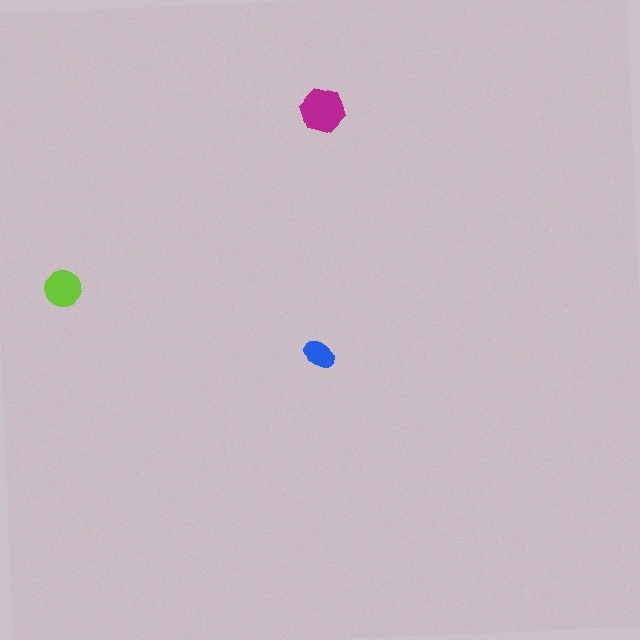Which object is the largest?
The magenta hexagon.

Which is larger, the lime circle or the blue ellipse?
The lime circle.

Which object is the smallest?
The blue ellipse.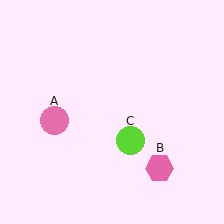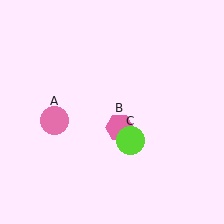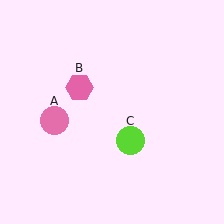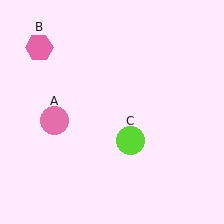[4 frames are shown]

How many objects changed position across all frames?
1 object changed position: pink hexagon (object B).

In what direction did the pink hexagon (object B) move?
The pink hexagon (object B) moved up and to the left.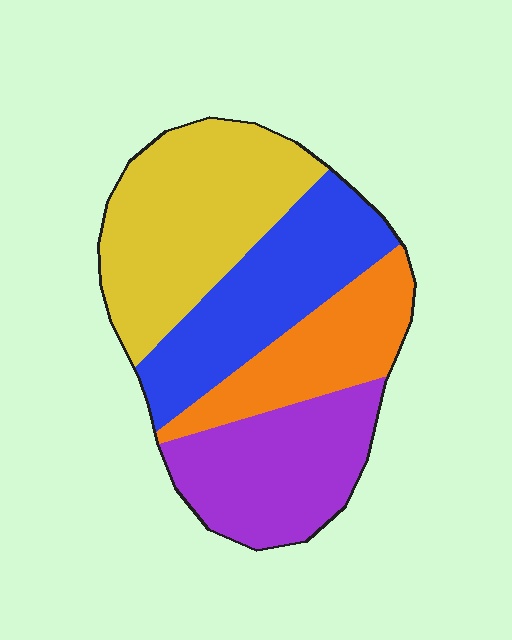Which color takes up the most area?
Yellow, at roughly 30%.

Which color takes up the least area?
Orange, at roughly 20%.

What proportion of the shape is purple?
Purple takes up about one quarter (1/4) of the shape.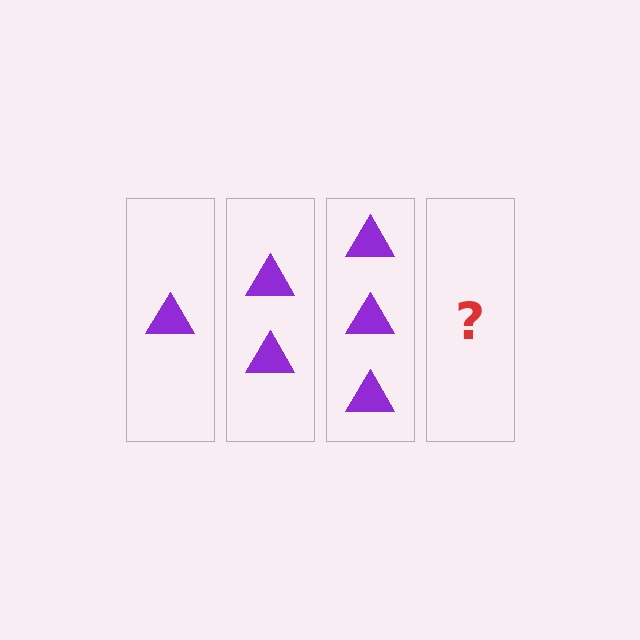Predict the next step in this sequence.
The next step is 4 triangles.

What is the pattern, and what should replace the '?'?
The pattern is that each step adds one more triangle. The '?' should be 4 triangles.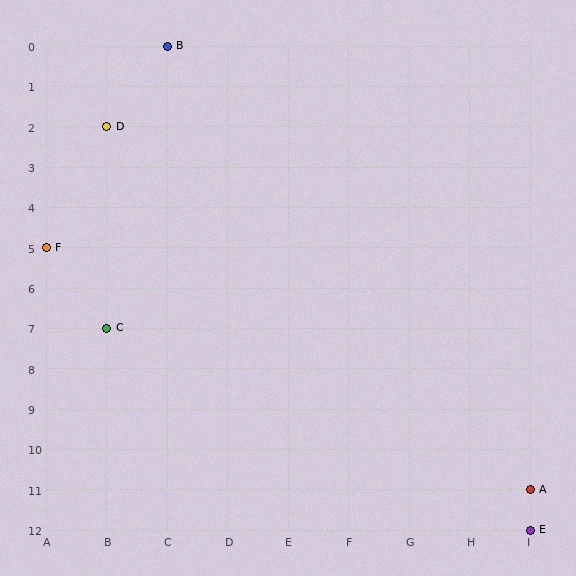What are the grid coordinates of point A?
Point A is at grid coordinates (I, 11).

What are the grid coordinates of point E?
Point E is at grid coordinates (I, 12).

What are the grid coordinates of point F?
Point F is at grid coordinates (A, 5).